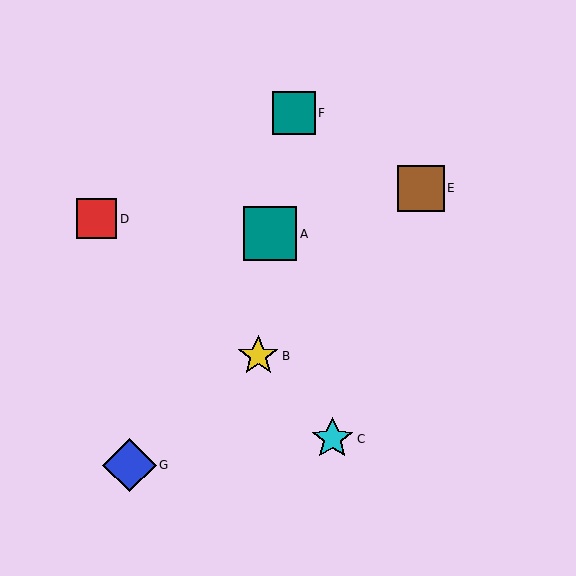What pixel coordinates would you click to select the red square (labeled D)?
Click at (97, 219) to select the red square D.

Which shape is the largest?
The blue diamond (labeled G) is the largest.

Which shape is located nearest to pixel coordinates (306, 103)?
The teal square (labeled F) at (294, 113) is nearest to that location.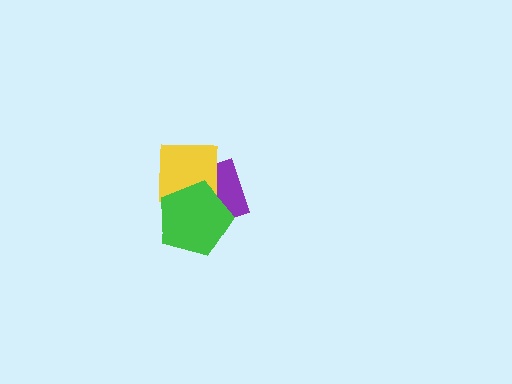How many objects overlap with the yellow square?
2 objects overlap with the yellow square.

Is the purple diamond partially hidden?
Yes, it is partially covered by another shape.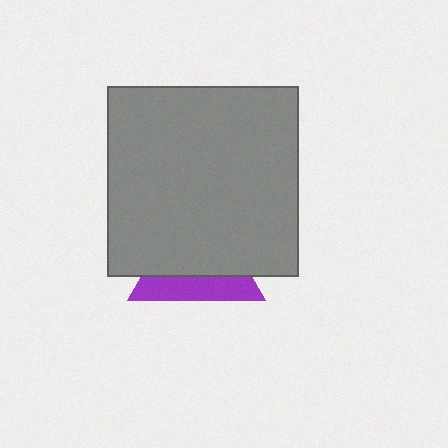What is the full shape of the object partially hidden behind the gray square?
The partially hidden object is a purple triangle.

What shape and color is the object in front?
The object in front is a gray square.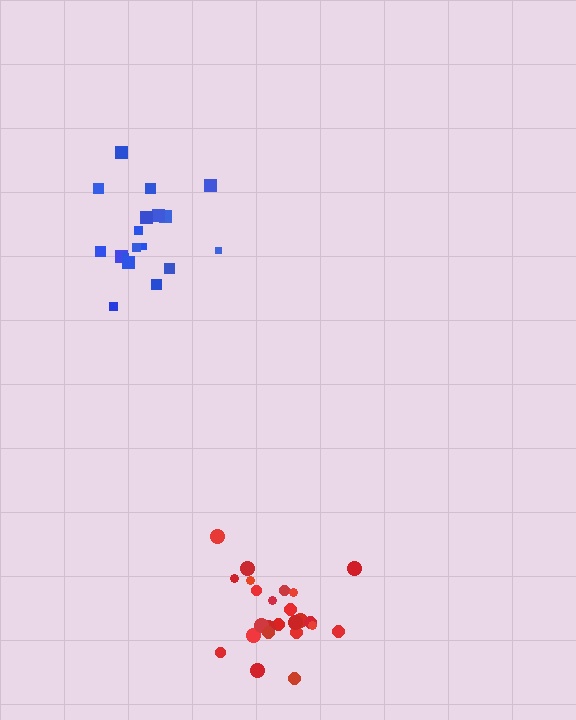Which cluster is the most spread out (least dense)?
Blue.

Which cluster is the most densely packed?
Red.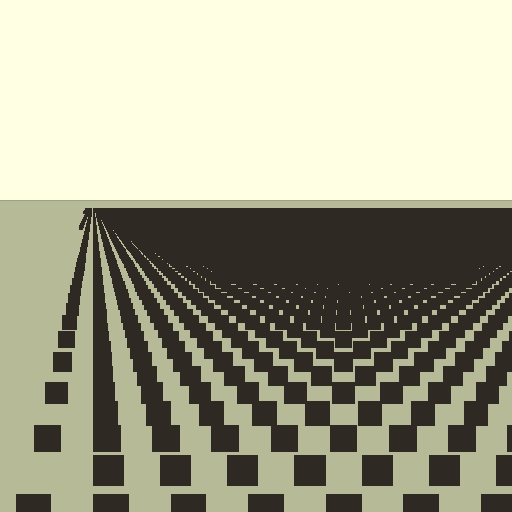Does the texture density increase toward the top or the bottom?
Density increases toward the top.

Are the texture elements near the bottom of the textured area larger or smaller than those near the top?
Larger. Near the bottom, elements are closer to the viewer and appear at a bigger on-screen size.